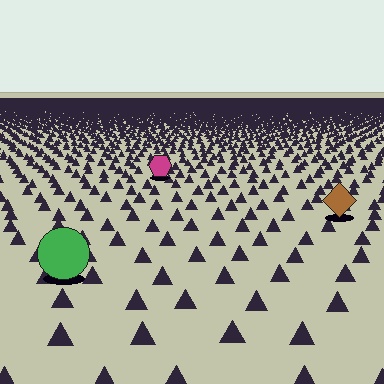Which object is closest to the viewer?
The green circle is closest. The texture marks near it are larger and more spread out.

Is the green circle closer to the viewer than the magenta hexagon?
Yes. The green circle is closer — you can tell from the texture gradient: the ground texture is coarser near it.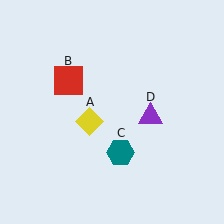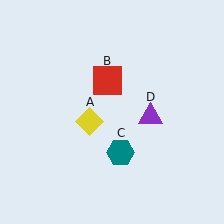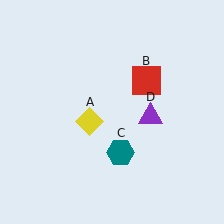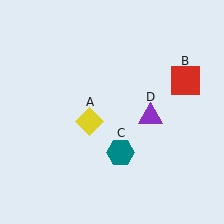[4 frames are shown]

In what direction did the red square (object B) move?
The red square (object B) moved right.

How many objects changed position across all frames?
1 object changed position: red square (object B).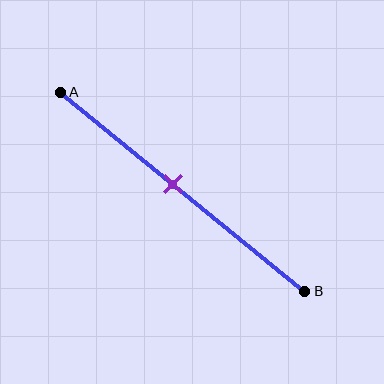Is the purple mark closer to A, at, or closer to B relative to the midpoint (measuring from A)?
The purple mark is closer to point A than the midpoint of segment AB.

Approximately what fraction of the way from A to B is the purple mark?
The purple mark is approximately 45% of the way from A to B.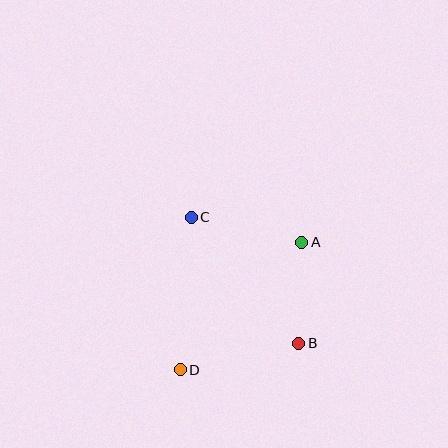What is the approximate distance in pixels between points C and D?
The distance between C and D is approximately 153 pixels.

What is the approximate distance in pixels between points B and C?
The distance between B and C is approximately 166 pixels.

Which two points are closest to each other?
Points A and B are closest to each other.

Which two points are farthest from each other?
Points A and D are farthest from each other.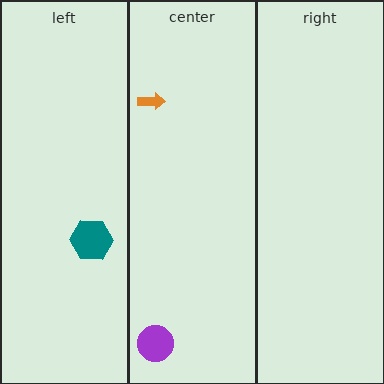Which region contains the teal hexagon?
The left region.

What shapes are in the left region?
The teal hexagon.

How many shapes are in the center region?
2.